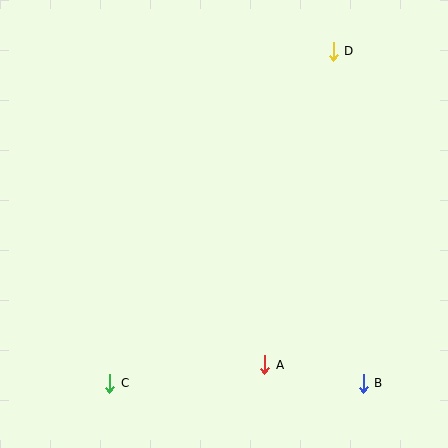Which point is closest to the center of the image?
Point A at (265, 365) is closest to the center.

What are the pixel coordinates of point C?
Point C is at (110, 383).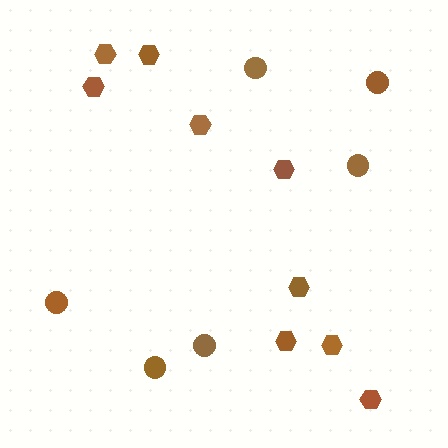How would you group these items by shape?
There are 2 groups: one group of circles (6) and one group of hexagons (9).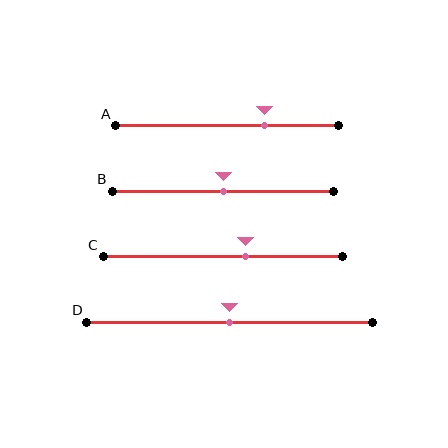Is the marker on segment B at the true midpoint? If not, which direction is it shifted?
Yes, the marker on segment B is at the true midpoint.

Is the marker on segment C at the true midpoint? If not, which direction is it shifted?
No, the marker on segment C is shifted to the right by about 10% of the segment length.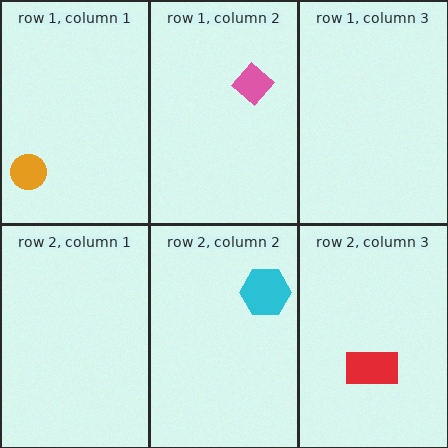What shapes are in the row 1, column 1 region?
The orange circle.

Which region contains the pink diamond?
The row 1, column 2 region.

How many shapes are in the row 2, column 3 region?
1.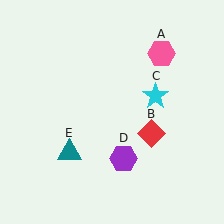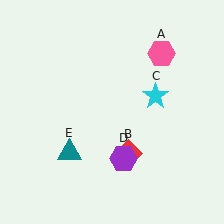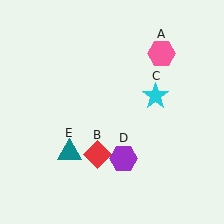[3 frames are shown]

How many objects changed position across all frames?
1 object changed position: red diamond (object B).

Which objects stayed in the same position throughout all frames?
Pink hexagon (object A) and cyan star (object C) and purple hexagon (object D) and teal triangle (object E) remained stationary.